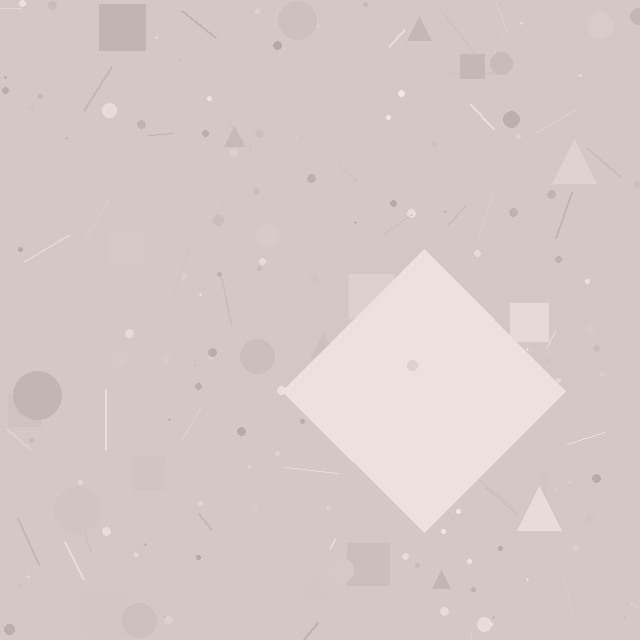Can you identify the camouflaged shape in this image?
The camouflaged shape is a diamond.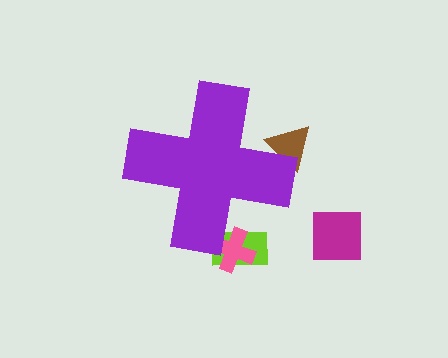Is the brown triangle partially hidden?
Yes, the brown triangle is partially hidden behind the purple cross.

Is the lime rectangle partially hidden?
Yes, the lime rectangle is partially hidden behind the purple cross.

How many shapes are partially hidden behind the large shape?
3 shapes are partially hidden.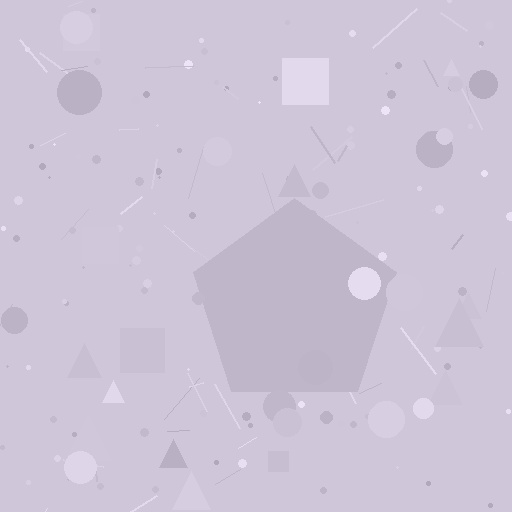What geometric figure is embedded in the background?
A pentagon is embedded in the background.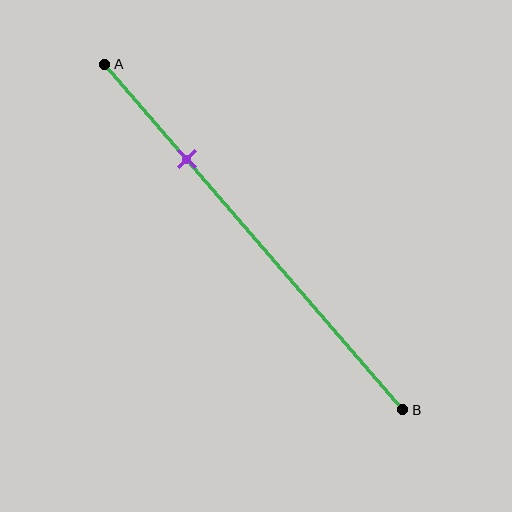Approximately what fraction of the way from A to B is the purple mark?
The purple mark is approximately 30% of the way from A to B.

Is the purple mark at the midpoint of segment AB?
No, the mark is at about 30% from A, not at the 50% midpoint.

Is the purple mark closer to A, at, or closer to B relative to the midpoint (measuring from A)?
The purple mark is closer to point A than the midpoint of segment AB.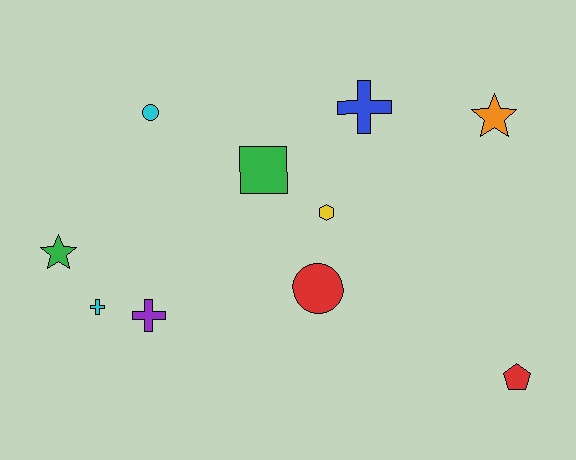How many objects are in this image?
There are 10 objects.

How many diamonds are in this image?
There are no diamonds.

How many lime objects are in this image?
There are no lime objects.